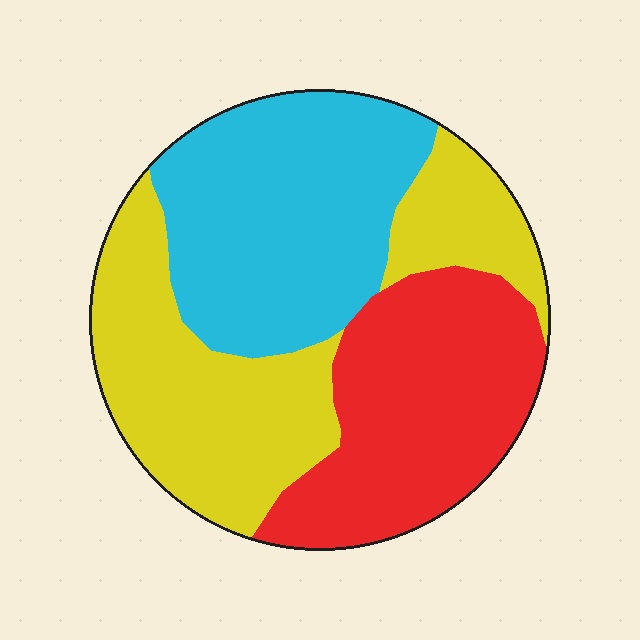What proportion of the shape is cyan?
Cyan covers 33% of the shape.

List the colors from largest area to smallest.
From largest to smallest: yellow, cyan, red.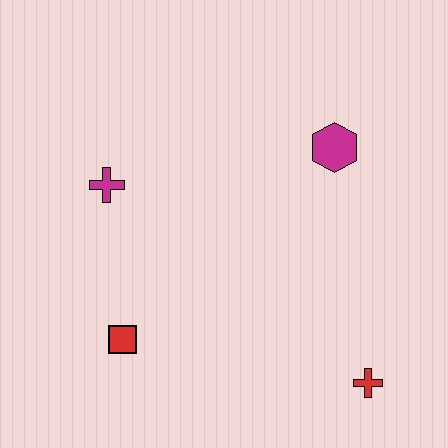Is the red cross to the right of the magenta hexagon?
Yes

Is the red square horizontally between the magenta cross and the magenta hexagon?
Yes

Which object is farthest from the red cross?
The magenta cross is farthest from the red cross.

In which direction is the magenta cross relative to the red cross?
The magenta cross is to the left of the red cross.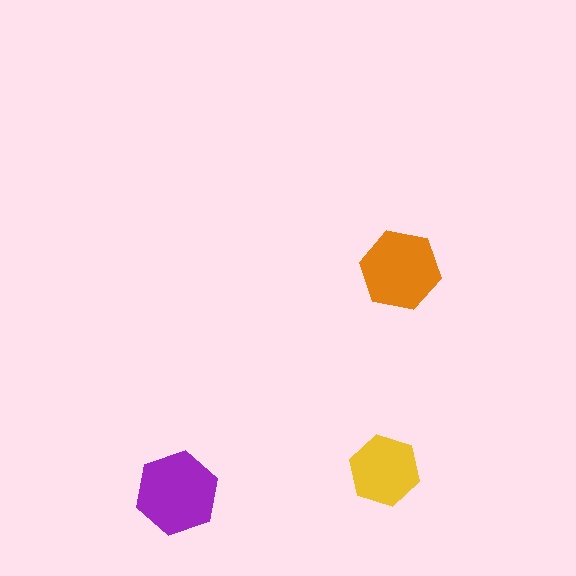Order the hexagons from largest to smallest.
the purple one, the orange one, the yellow one.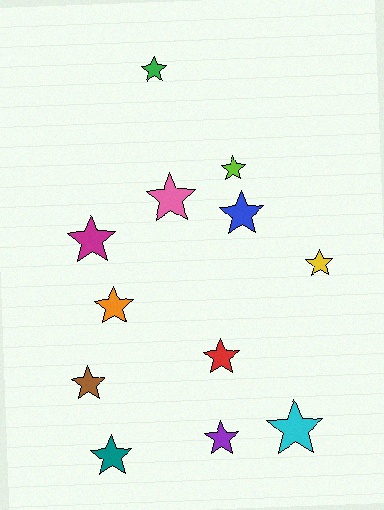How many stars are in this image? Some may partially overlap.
There are 12 stars.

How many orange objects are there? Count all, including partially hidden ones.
There is 1 orange object.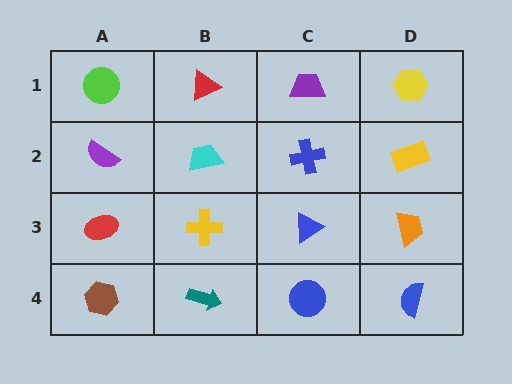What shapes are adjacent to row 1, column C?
A blue cross (row 2, column C), a red triangle (row 1, column B), a yellow hexagon (row 1, column D).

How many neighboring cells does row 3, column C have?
4.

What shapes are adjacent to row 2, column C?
A purple trapezoid (row 1, column C), a blue triangle (row 3, column C), a cyan trapezoid (row 2, column B), a yellow rectangle (row 2, column D).